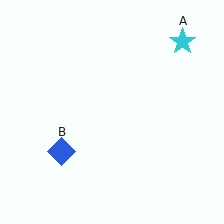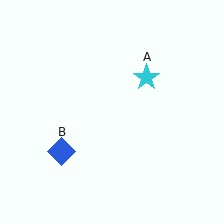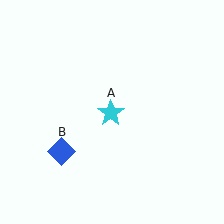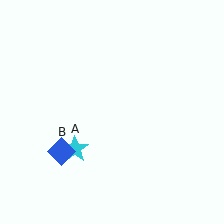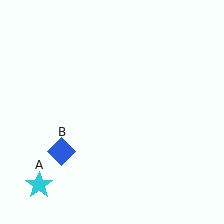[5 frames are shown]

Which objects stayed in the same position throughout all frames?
Blue diamond (object B) remained stationary.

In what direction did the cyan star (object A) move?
The cyan star (object A) moved down and to the left.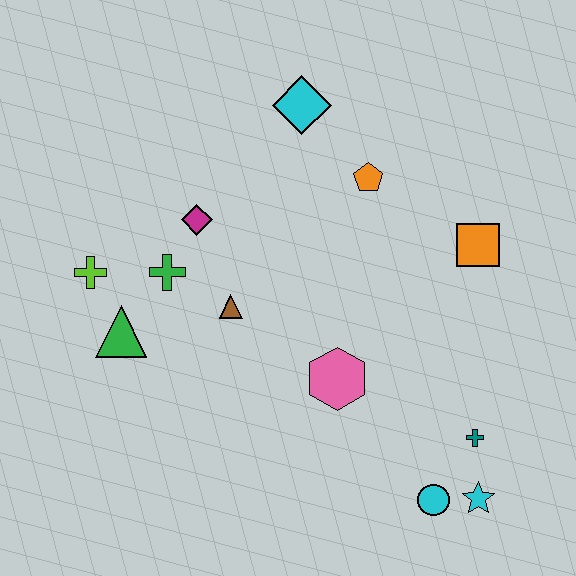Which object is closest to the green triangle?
The lime cross is closest to the green triangle.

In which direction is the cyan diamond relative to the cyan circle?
The cyan diamond is above the cyan circle.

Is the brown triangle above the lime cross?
No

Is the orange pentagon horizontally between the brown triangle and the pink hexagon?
No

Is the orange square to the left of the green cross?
No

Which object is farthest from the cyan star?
The lime cross is farthest from the cyan star.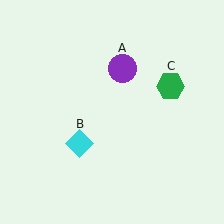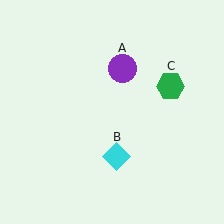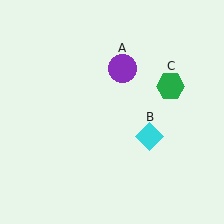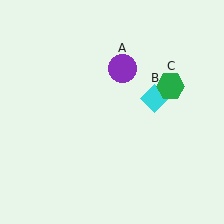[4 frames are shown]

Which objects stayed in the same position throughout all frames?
Purple circle (object A) and green hexagon (object C) remained stationary.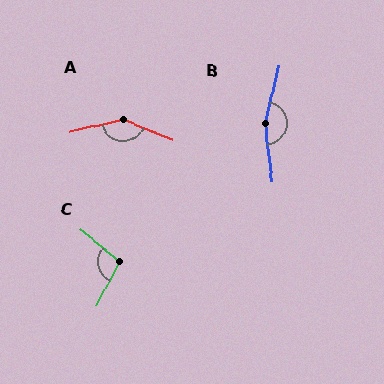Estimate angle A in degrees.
Approximately 144 degrees.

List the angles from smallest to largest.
C (101°), A (144°), B (160°).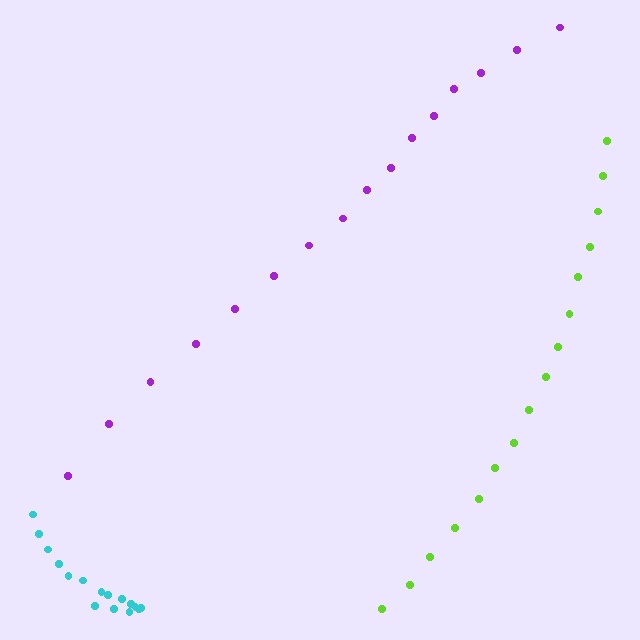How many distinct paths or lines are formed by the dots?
There are 3 distinct paths.